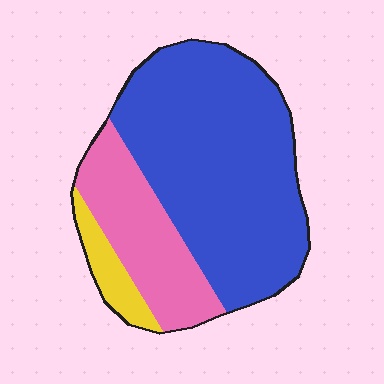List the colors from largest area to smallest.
From largest to smallest: blue, pink, yellow.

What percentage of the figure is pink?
Pink covers around 25% of the figure.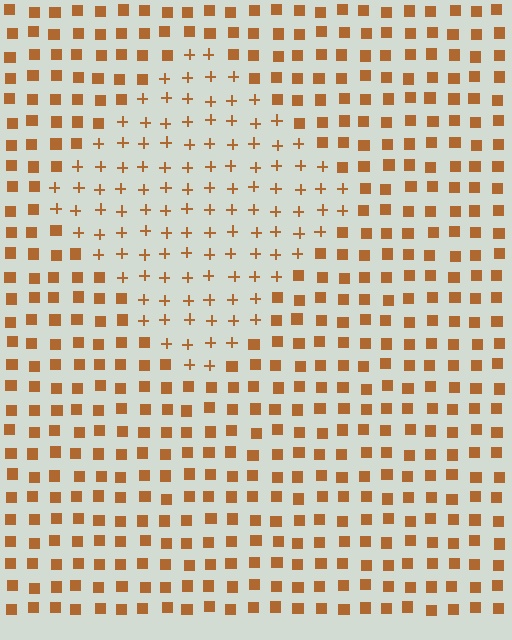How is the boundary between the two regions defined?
The boundary is defined by a change in element shape: plus signs inside vs. squares outside. All elements share the same color and spacing.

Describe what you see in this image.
The image is filled with small brown elements arranged in a uniform grid. A diamond-shaped region contains plus signs, while the surrounding area contains squares. The boundary is defined purely by the change in element shape.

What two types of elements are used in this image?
The image uses plus signs inside the diamond region and squares outside it.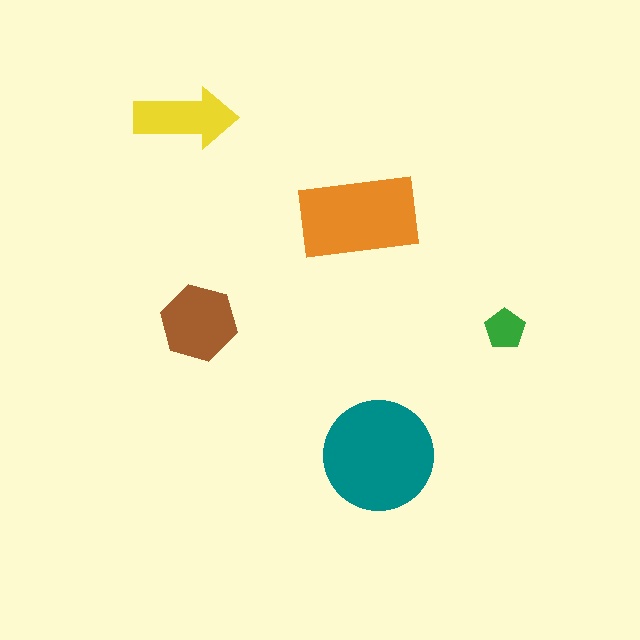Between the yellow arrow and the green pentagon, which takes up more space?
The yellow arrow.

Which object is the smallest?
The green pentagon.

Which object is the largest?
The teal circle.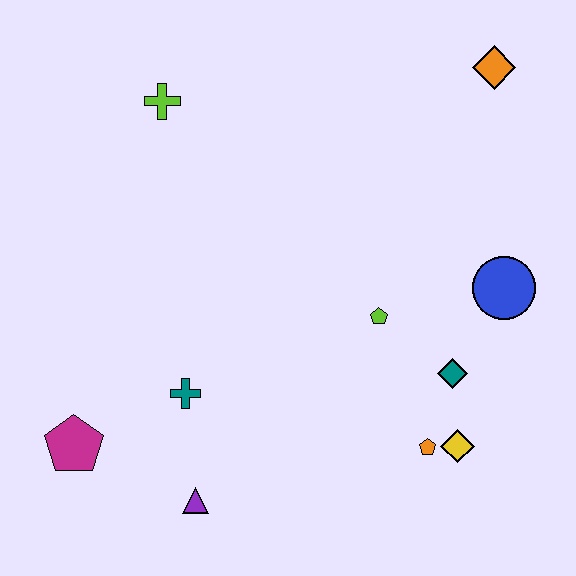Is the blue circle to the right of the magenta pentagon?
Yes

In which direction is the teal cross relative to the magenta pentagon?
The teal cross is to the right of the magenta pentagon.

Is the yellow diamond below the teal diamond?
Yes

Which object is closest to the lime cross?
The teal cross is closest to the lime cross.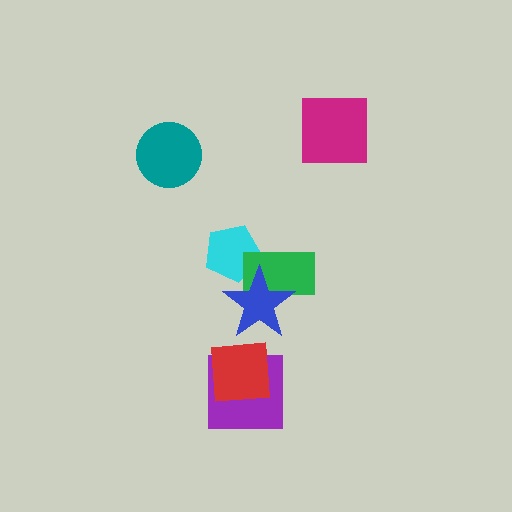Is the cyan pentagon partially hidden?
Yes, it is partially covered by another shape.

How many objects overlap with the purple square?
1 object overlaps with the purple square.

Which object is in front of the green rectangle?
The blue star is in front of the green rectangle.